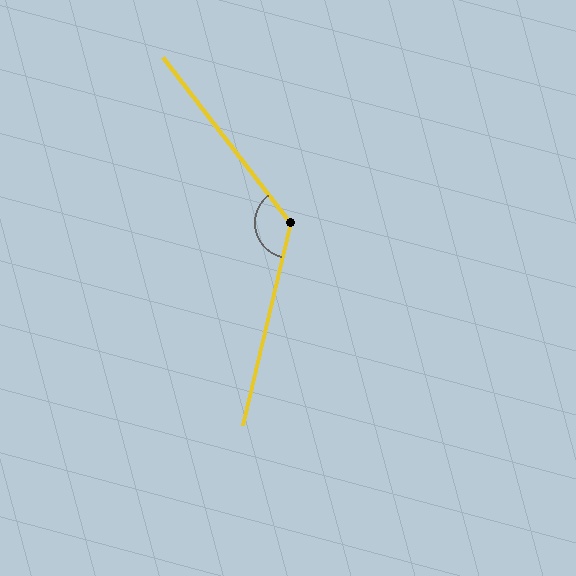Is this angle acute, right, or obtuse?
It is obtuse.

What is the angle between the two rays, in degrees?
Approximately 129 degrees.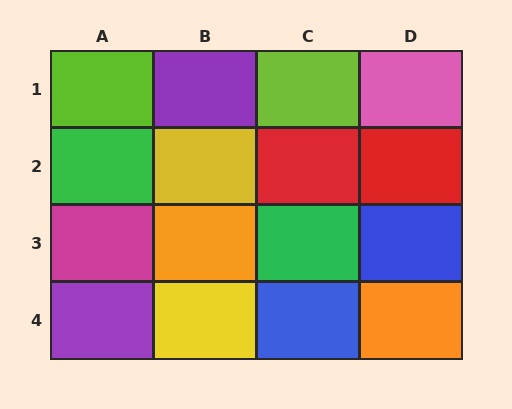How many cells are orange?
2 cells are orange.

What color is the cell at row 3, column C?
Green.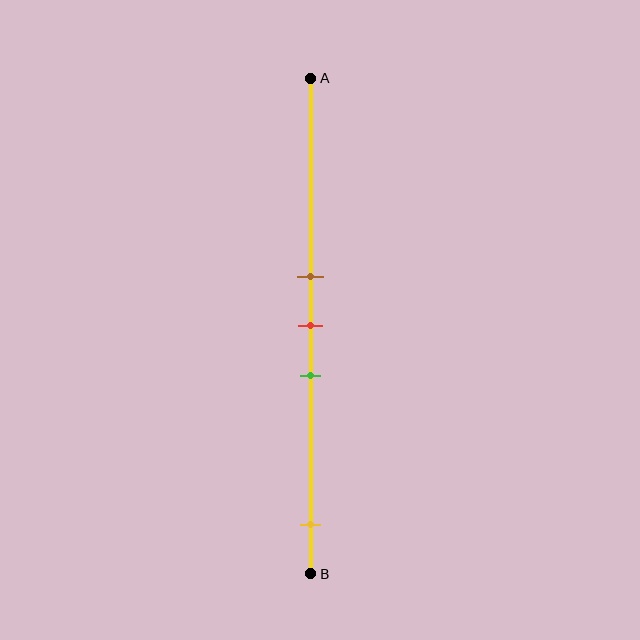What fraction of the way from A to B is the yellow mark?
The yellow mark is approximately 90% (0.9) of the way from A to B.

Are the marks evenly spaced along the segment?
No, the marks are not evenly spaced.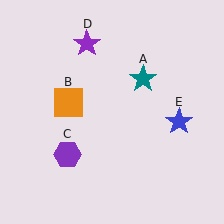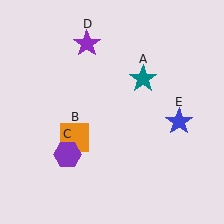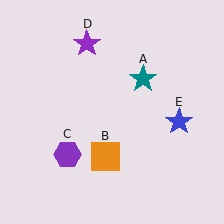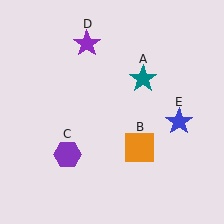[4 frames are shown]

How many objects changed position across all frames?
1 object changed position: orange square (object B).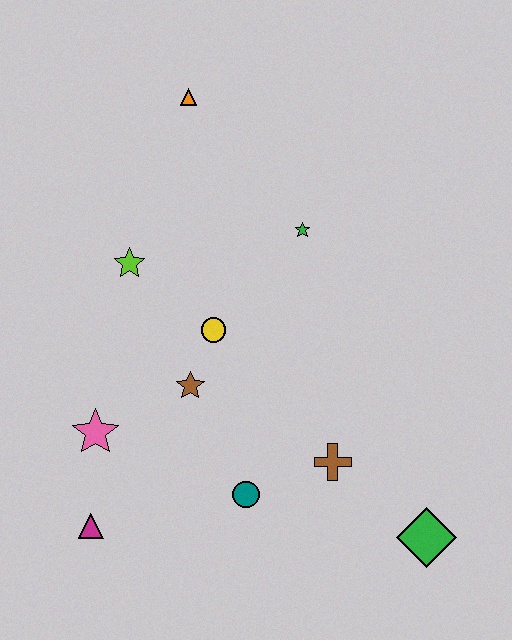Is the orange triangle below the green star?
No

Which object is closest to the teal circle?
The brown cross is closest to the teal circle.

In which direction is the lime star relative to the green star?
The lime star is to the left of the green star.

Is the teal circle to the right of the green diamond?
No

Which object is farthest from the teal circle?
The orange triangle is farthest from the teal circle.